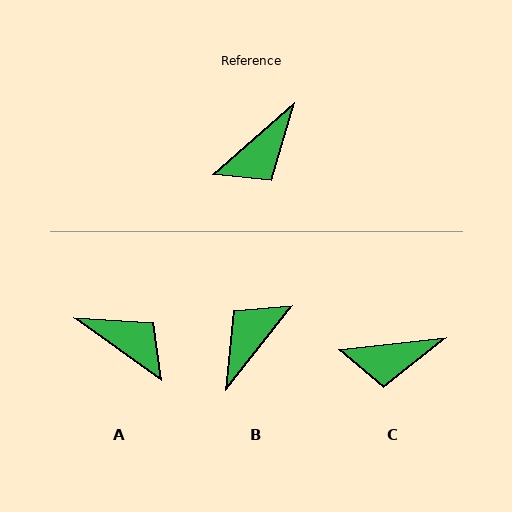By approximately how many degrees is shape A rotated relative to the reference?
Approximately 103 degrees counter-clockwise.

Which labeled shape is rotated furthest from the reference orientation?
B, about 169 degrees away.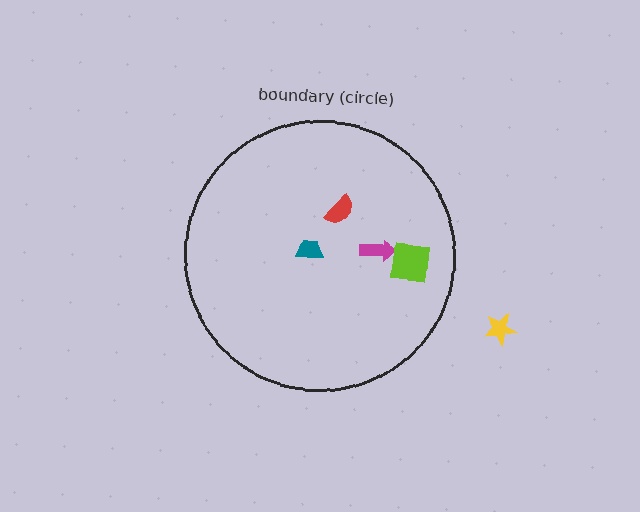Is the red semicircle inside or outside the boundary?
Inside.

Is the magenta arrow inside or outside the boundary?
Inside.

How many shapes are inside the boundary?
4 inside, 1 outside.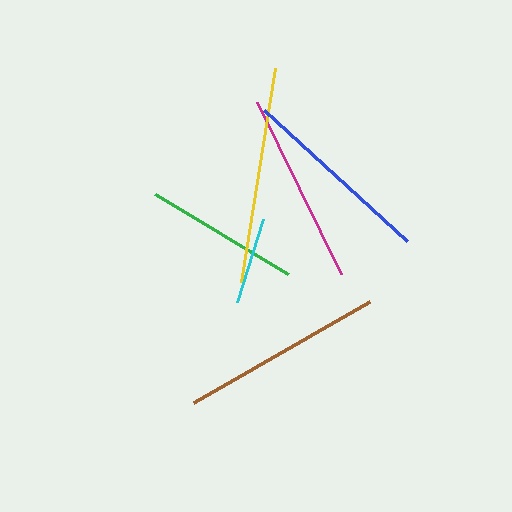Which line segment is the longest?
The yellow line is the longest at approximately 217 pixels.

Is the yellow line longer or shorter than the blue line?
The yellow line is longer than the blue line.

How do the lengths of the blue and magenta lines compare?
The blue and magenta lines are approximately the same length.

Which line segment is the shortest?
The cyan line is the shortest at approximately 88 pixels.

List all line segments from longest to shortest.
From longest to shortest: yellow, brown, blue, magenta, green, cyan.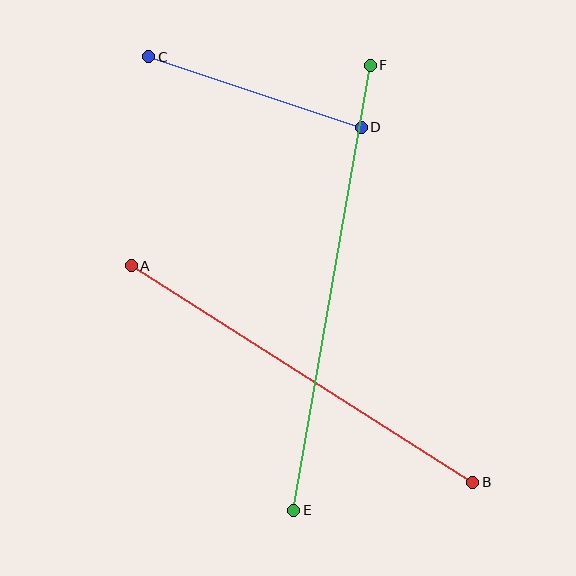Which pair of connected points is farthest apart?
Points E and F are farthest apart.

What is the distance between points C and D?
The distance is approximately 223 pixels.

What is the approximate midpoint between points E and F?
The midpoint is at approximately (332, 288) pixels.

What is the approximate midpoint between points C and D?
The midpoint is at approximately (255, 92) pixels.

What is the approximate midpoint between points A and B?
The midpoint is at approximately (302, 374) pixels.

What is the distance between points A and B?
The distance is approximately 404 pixels.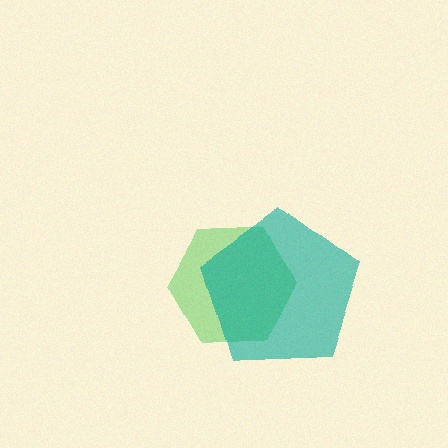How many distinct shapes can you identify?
There are 2 distinct shapes: a green hexagon, a teal pentagon.